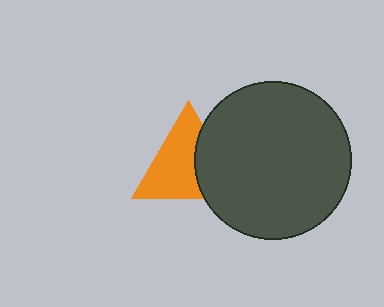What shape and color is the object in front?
The object in front is a dark gray circle.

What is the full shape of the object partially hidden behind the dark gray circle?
The partially hidden object is an orange triangle.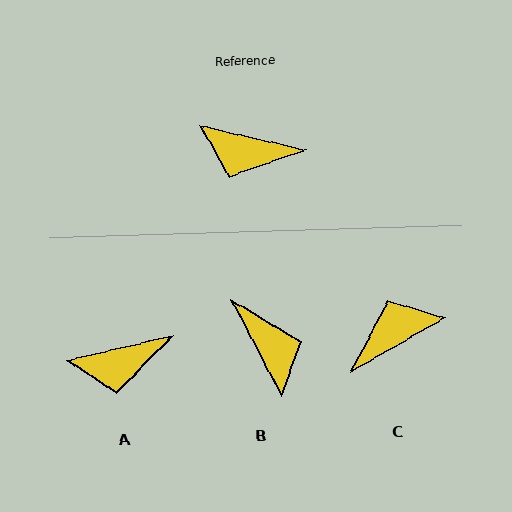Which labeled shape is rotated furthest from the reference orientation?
C, about 137 degrees away.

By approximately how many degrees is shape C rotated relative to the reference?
Approximately 137 degrees clockwise.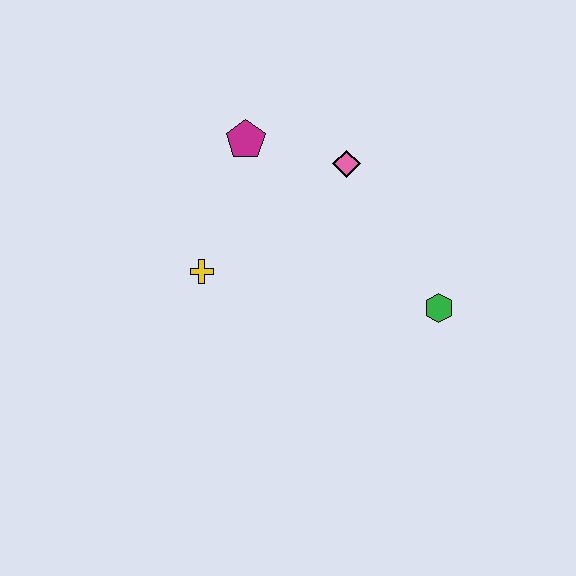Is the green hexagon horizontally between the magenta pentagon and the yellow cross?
No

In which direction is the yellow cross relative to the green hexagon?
The yellow cross is to the left of the green hexagon.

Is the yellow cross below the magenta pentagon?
Yes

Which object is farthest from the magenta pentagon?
The green hexagon is farthest from the magenta pentagon.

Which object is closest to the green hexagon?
The pink diamond is closest to the green hexagon.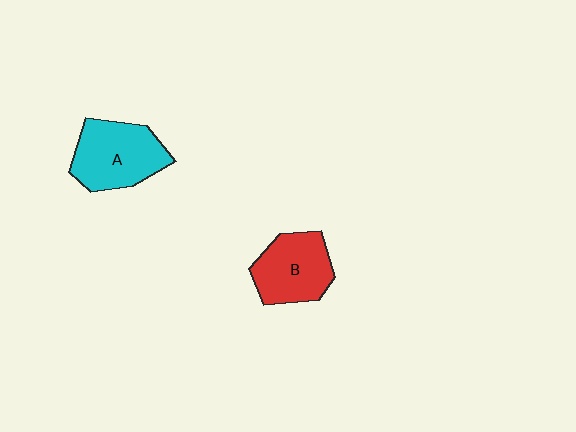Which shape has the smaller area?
Shape B (red).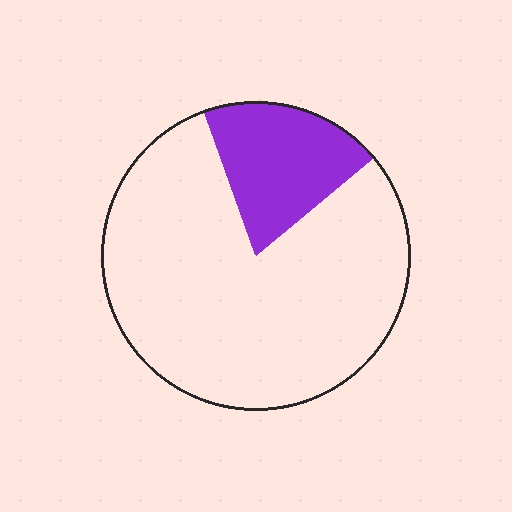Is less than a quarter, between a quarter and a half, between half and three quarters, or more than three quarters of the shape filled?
Less than a quarter.